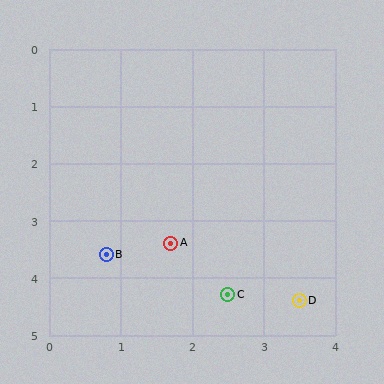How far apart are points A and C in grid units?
Points A and C are about 1.2 grid units apart.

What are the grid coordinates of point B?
Point B is at approximately (0.8, 3.6).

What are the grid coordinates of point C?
Point C is at approximately (2.5, 4.3).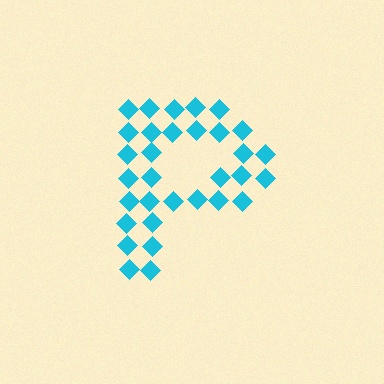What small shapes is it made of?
It is made of small diamonds.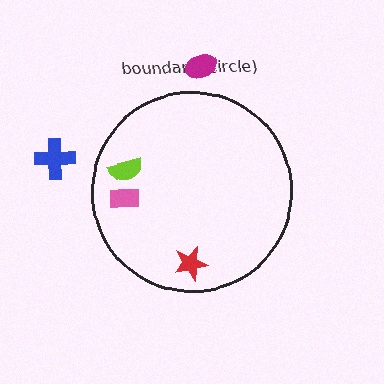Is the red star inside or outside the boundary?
Inside.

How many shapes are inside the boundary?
3 inside, 2 outside.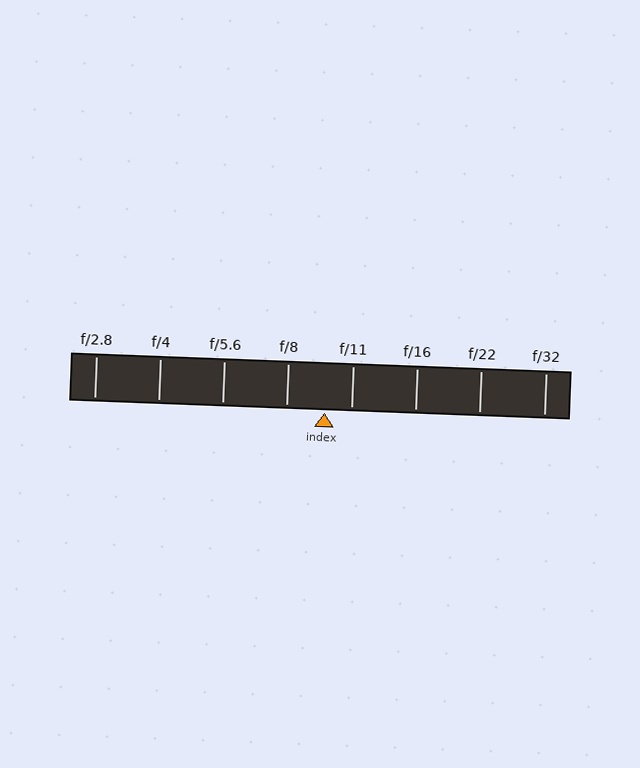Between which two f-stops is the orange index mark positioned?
The index mark is between f/8 and f/11.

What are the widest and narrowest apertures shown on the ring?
The widest aperture shown is f/2.8 and the narrowest is f/32.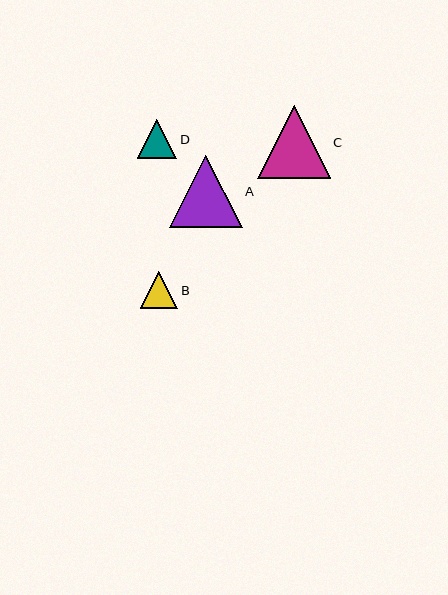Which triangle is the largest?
Triangle C is the largest with a size of approximately 73 pixels.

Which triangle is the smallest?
Triangle B is the smallest with a size of approximately 37 pixels.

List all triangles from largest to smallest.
From largest to smallest: C, A, D, B.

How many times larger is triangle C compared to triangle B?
Triangle C is approximately 1.9 times the size of triangle B.